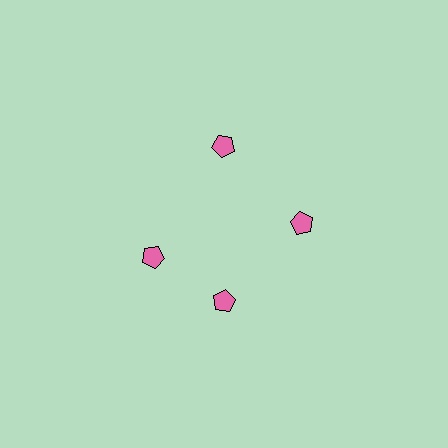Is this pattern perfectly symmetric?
No. The 4 pink pentagons are arranged in a ring, but one element near the 9 o'clock position is rotated out of alignment along the ring, breaking the 4-fold rotational symmetry.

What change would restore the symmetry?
The symmetry would be restored by rotating it back into even spacing with its neighbors so that all 4 pentagons sit at equal angles and equal distance from the center.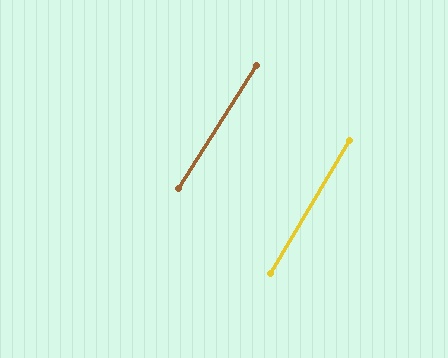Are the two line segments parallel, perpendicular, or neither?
Parallel — their directions differ by only 1.9°.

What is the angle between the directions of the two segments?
Approximately 2 degrees.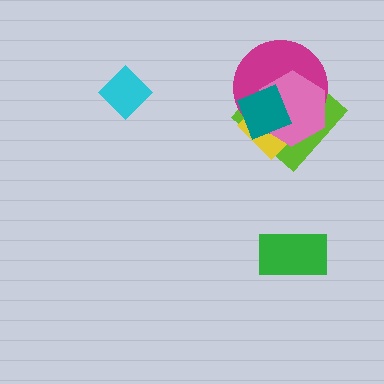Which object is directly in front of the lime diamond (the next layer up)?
The yellow diamond is directly in front of the lime diamond.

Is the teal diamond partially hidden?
No, no other shape covers it.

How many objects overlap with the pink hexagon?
4 objects overlap with the pink hexagon.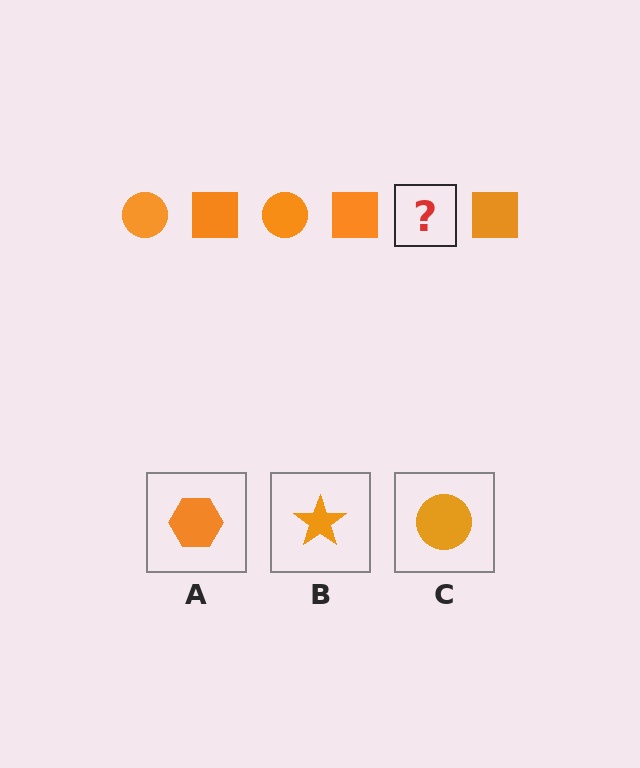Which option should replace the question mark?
Option C.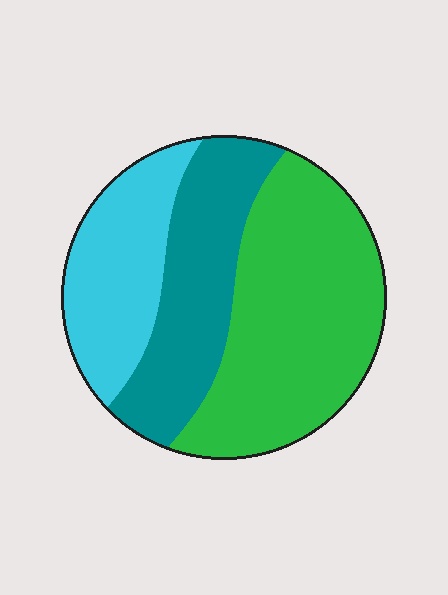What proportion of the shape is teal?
Teal covers 28% of the shape.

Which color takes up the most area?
Green, at roughly 45%.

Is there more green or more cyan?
Green.